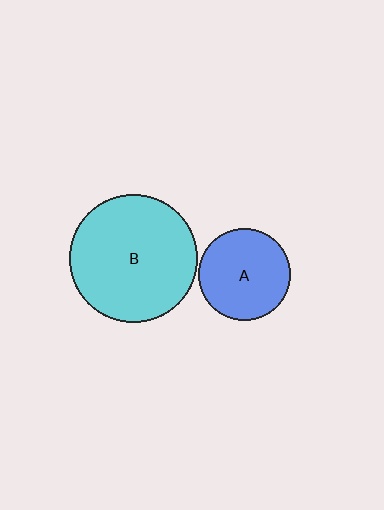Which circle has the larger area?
Circle B (cyan).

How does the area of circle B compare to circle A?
Approximately 1.9 times.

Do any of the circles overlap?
No, none of the circles overlap.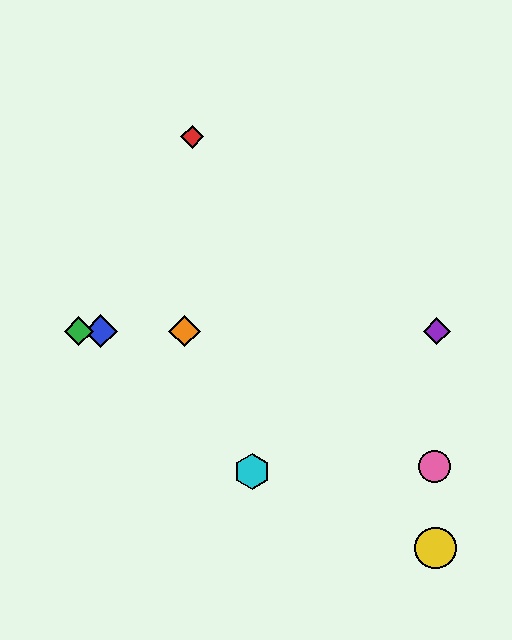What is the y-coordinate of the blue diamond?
The blue diamond is at y≈331.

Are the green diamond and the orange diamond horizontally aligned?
Yes, both are at y≈331.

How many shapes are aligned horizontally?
4 shapes (the blue diamond, the green diamond, the purple diamond, the orange diamond) are aligned horizontally.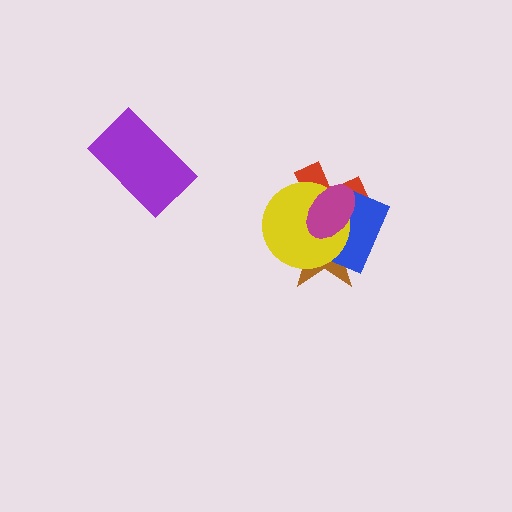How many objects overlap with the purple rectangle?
0 objects overlap with the purple rectangle.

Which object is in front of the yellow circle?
The magenta ellipse is in front of the yellow circle.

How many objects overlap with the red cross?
4 objects overlap with the red cross.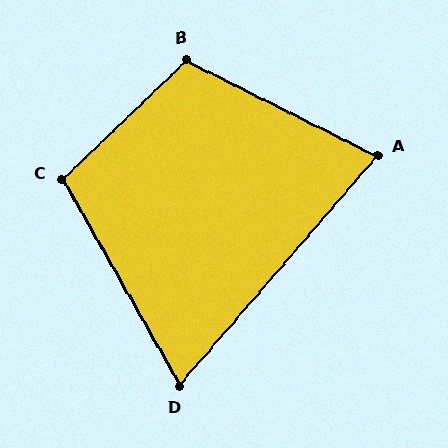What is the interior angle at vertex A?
Approximately 76 degrees (acute).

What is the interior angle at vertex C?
Approximately 104 degrees (obtuse).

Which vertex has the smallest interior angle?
D, at approximately 70 degrees.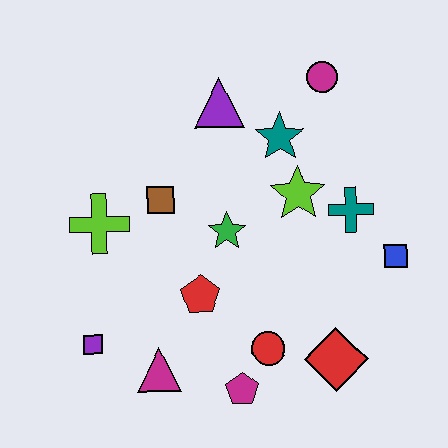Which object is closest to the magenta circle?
The teal star is closest to the magenta circle.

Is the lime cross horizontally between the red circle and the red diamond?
No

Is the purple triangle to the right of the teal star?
No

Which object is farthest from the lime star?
The purple square is farthest from the lime star.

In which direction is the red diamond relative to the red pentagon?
The red diamond is to the right of the red pentagon.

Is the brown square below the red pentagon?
No